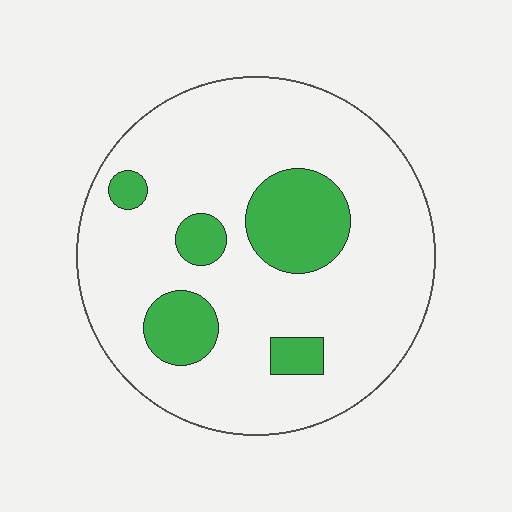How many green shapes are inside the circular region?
5.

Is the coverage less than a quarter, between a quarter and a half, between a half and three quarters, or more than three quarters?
Less than a quarter.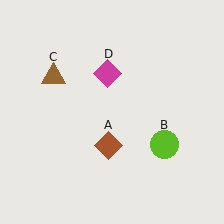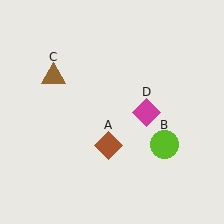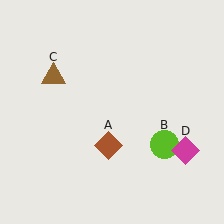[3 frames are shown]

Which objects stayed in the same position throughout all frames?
Brown diamond (object A) and lime circle (object B) and brown triangle (object C) remained stationary.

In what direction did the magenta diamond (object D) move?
The magenta diamond (object D) moved down and to the right.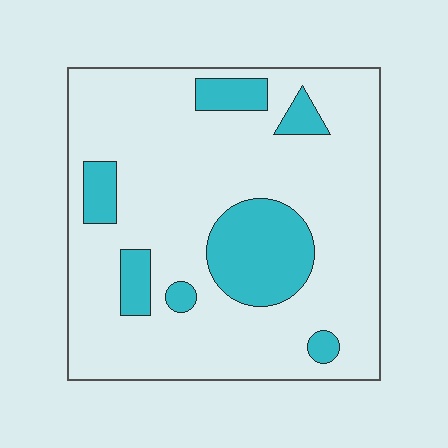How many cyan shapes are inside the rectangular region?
7.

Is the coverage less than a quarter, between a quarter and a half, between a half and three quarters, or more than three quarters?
Less than a quarter.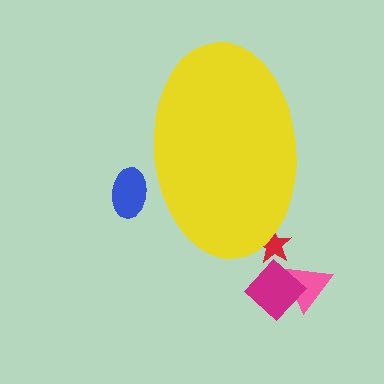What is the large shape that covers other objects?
A yellow ellipse.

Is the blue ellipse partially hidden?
Yes, the blue ellipse is partially hidden behind the yellow ellipse.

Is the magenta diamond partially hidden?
No, the magenta diamond is fully visible.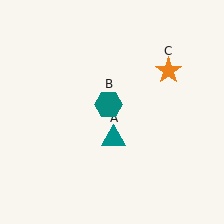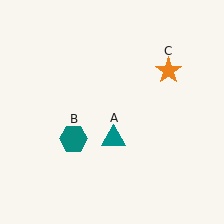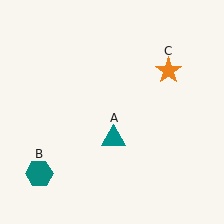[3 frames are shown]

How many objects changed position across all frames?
1 object changed position: teal hexagon (object B).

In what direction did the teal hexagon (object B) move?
The teal hexagon (object B) moved down and to the left.